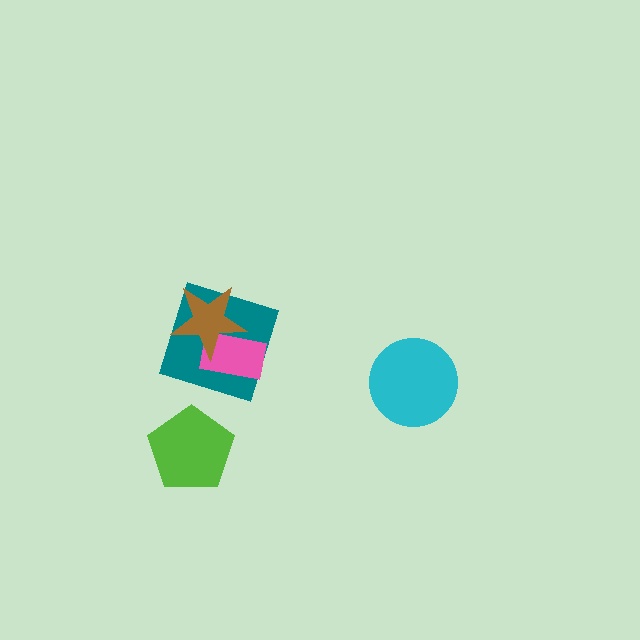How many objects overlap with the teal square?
2 objects overlap with the teal square.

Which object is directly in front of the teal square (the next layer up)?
The pink rectangle is directly in front of the teal square.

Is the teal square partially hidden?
Yes, it is partially covered by another shape.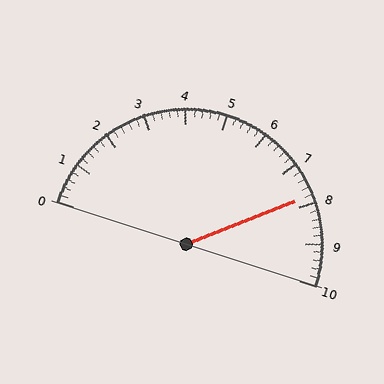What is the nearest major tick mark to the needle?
The nearest major tick mark is 8.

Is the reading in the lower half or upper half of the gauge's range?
The reading is in the upper half of the range (0 to 10).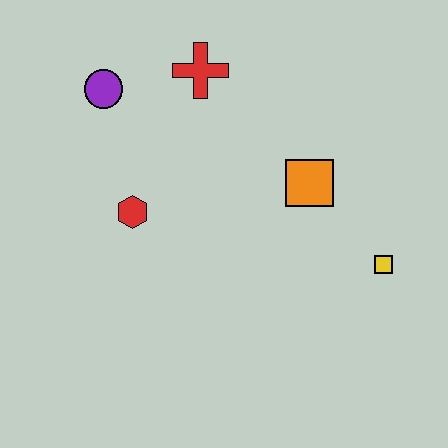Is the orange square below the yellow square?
No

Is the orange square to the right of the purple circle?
Yes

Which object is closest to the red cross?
The purple circle is closest to the red cross.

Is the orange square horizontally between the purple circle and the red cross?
No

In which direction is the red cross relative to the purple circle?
The red cross is to the right of the purple circle.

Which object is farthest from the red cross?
The yellow square is farthest from the red cross.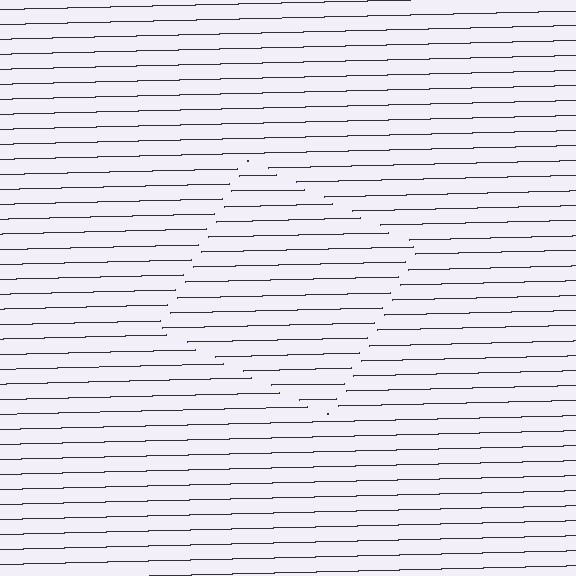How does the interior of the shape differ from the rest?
The interior of the shape contains the same grating, shifted by half a period — the contour is defined by the phase discontinuity where line-ends from the inner and outer gratings abut.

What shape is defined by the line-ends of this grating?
An illusory square. The interior of the shape contains the same grating, shifted by half a period — the contour is defined by the phase discontinuity where line-ends from the inner and outer gratings abut.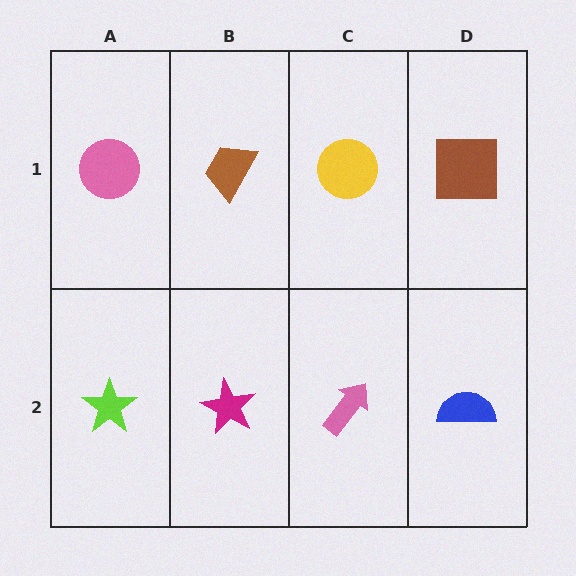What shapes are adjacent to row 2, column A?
A pink circle (row 1, column A), a magenta star (row 2, column B).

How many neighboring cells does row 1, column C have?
3.